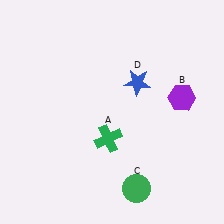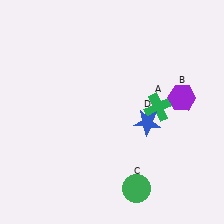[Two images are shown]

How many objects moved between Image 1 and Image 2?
2 objects moved between the two images.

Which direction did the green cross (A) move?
The green cross (A) moved right.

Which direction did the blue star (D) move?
The blue star (D) moved down.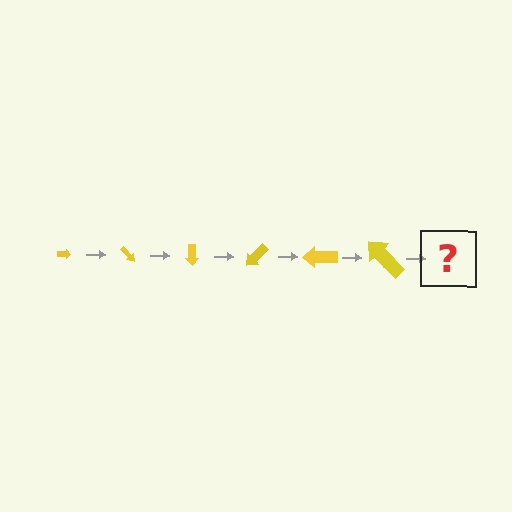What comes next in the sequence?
The next element should be an arrow, larger than the previous one and rotated 270 degrees from the start.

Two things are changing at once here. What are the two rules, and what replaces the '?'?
The two rules are that the arrow grows larger each step and it rotates 45 degrees each step. The '?' should be an arrow, larger than the previous one and rotated 270 degrees from the start.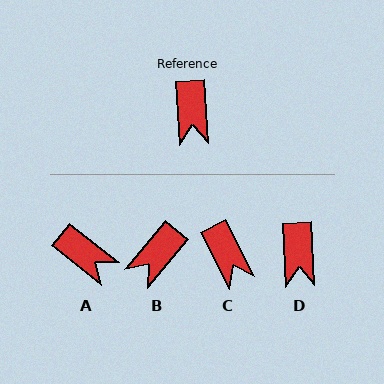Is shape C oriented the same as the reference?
No, it is off by about 23 degrees.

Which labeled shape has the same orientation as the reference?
D.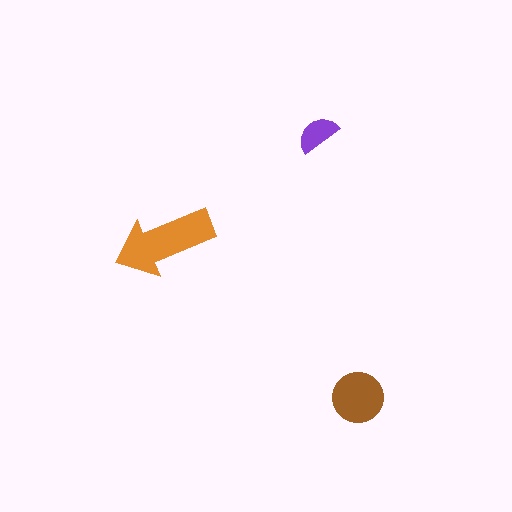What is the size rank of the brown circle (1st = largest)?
2nd.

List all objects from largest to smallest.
The orange arrow, the brown circle, the purple semicircle.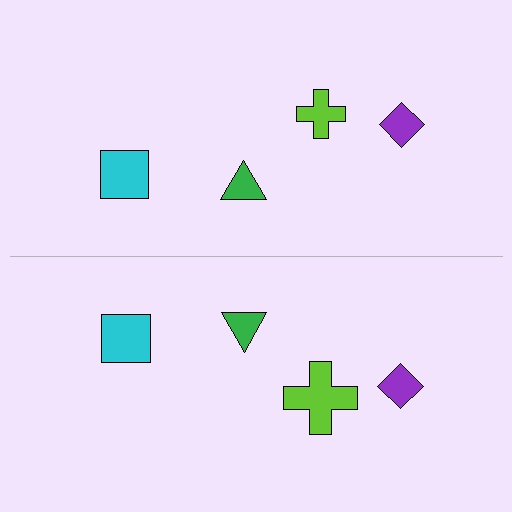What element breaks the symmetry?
The lime cross on the bottom side has a different size than its mirror counterpart.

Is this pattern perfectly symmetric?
No, the pattern is not perfectly symmetric. The lime cross on the bottom side has a different size than its mirror counterpart.